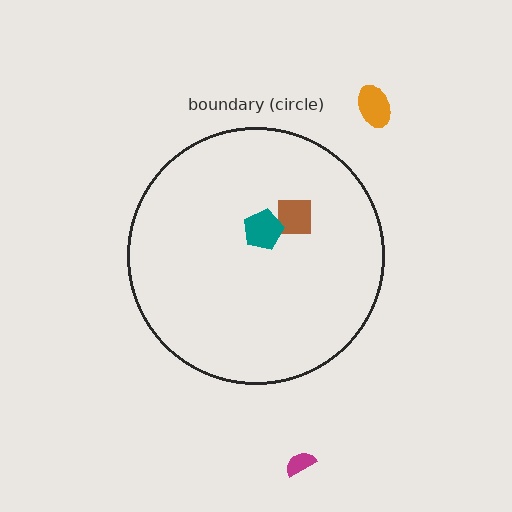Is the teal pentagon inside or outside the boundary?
Inside.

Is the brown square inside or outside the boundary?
Inside.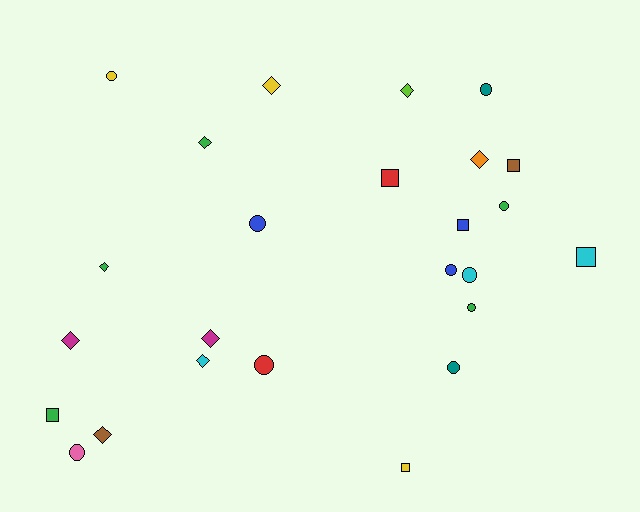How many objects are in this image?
There are 25 objects.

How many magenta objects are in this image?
There are 2 magenta objects.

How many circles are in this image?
There are 10 circles.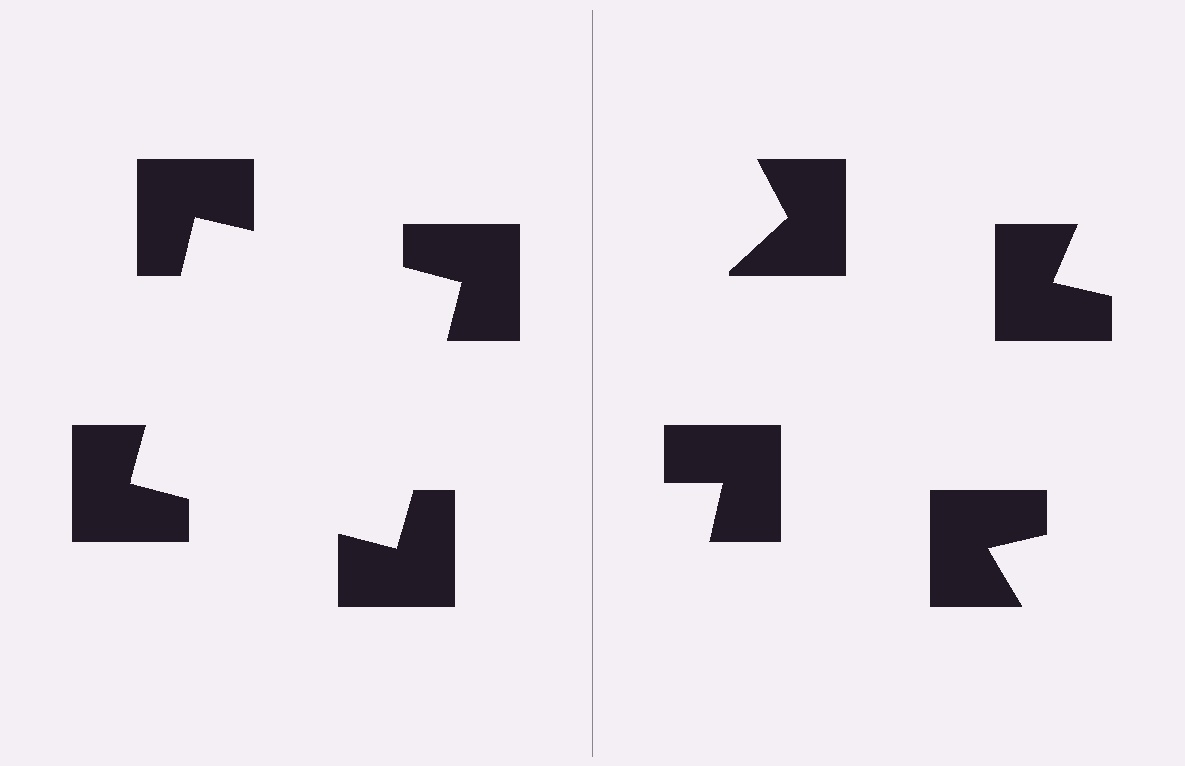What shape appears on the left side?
An illusory square.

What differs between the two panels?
The notched squares are positioned identically on both sides; only the wedge orientations differ. On the left they align to a square; on the right they are misaligned.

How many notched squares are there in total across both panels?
8 — 4 on each side.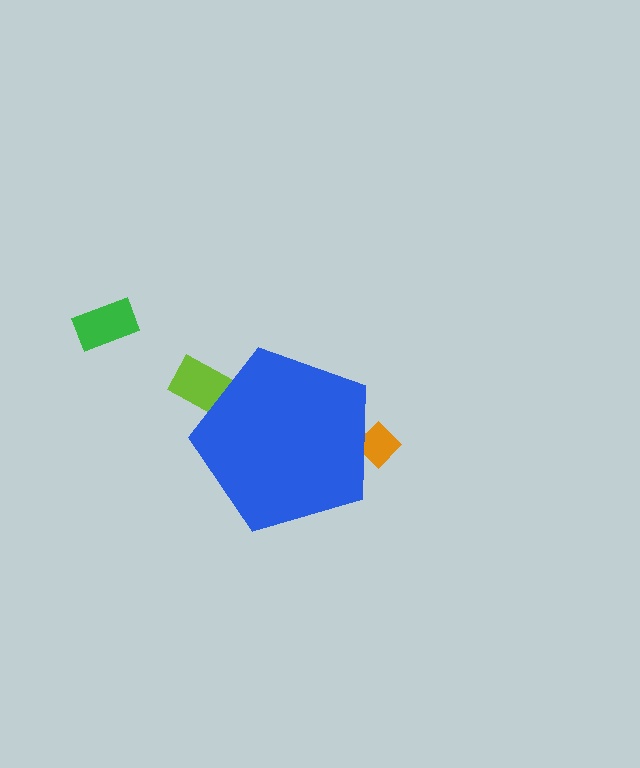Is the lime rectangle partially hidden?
Yes, the lime rectangle is partially hidden behind the blue pentagon.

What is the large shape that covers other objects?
A blue pentagon.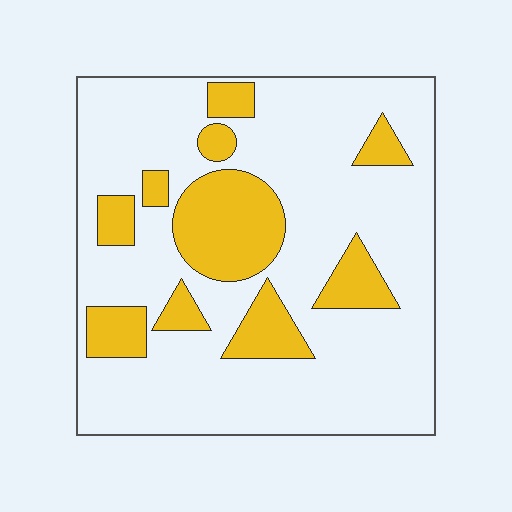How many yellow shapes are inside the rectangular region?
10.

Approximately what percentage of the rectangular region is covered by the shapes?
Approximately 25%.